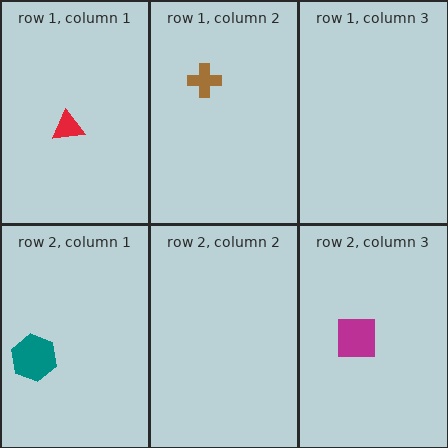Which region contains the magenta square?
The row 2, column 3 region.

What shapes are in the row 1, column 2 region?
The brown cross.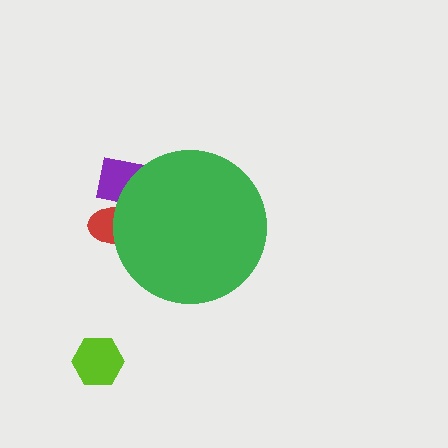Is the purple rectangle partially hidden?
Yes, the purple rectangle is partially hidden behind the green circle.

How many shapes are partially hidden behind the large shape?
2 shapes are partially hidden.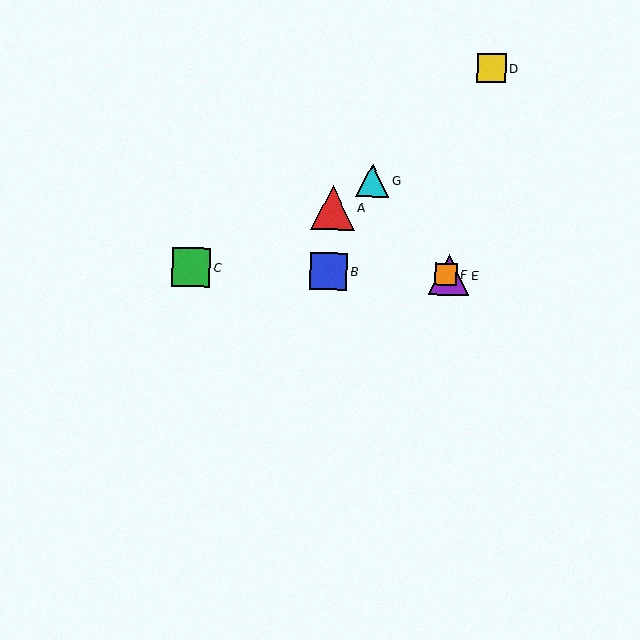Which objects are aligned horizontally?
Objects B, C, E, F are aligned horizontally.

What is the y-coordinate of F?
Object F is at y≈275.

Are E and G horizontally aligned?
No, E is at y≈275 and G is at y≈181.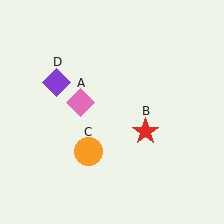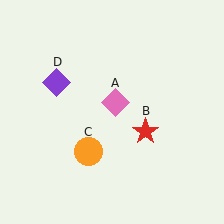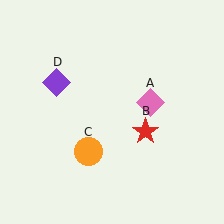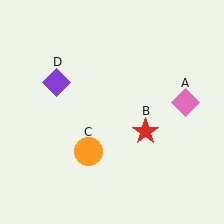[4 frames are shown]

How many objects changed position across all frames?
1 object changed position: pink diamond (object A).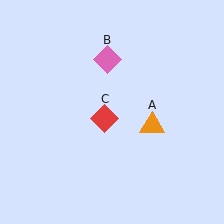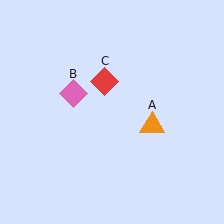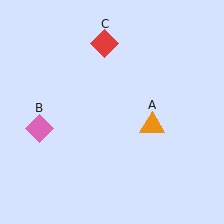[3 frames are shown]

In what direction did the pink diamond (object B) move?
The pink diamond (object B) moved down and to the left.